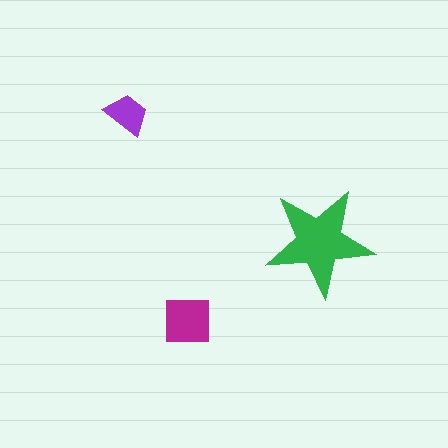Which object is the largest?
The green star.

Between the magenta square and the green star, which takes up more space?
The green star.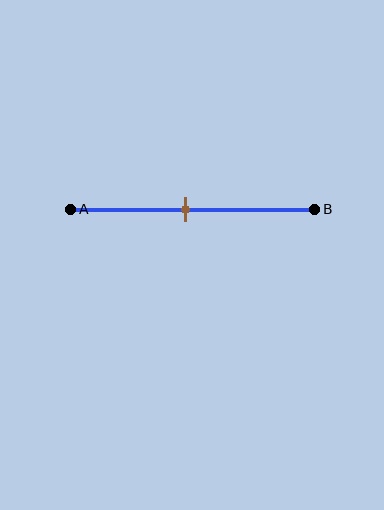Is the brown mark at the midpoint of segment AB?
Yes, the mark is approximately at the midpoint.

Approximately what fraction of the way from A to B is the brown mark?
The brown mark is approximately 45% of the way from A to B.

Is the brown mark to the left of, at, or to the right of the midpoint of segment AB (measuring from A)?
The brown mark is approximately at the midpoint of segment AB.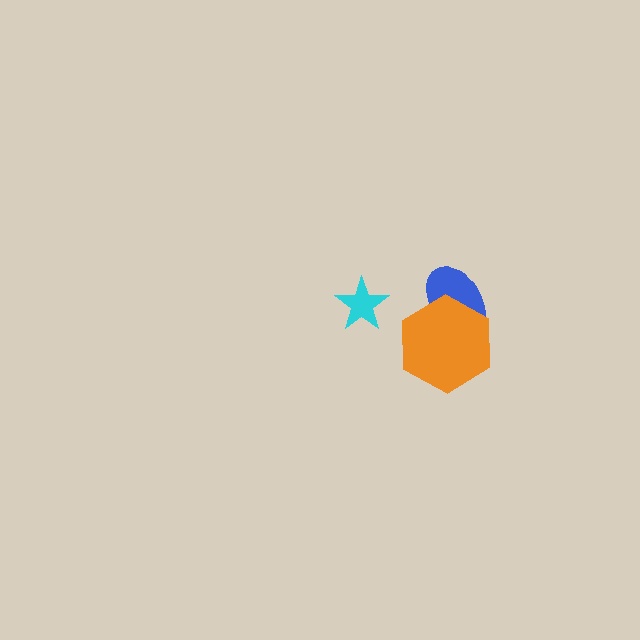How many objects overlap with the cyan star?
0 objects overlap with the cyan star.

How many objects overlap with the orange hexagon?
1 object overlaps with the orange hexagon.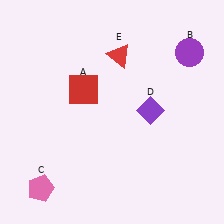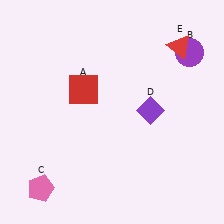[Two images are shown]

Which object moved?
The red triangle (E) moved right.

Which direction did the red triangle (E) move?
The red triangle (E) moved right.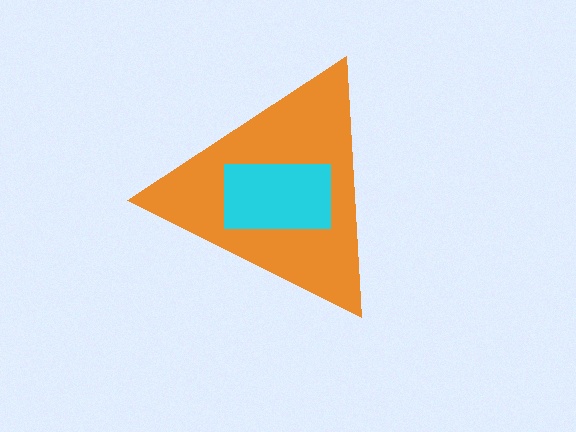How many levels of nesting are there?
2.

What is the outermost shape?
The orange triangle.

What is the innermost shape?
The cyan rectangle.